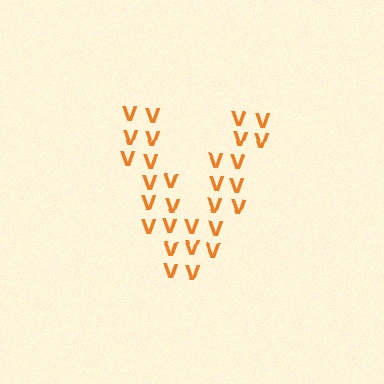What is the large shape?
The large shape is the letter V.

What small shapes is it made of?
It is made of small letter V's.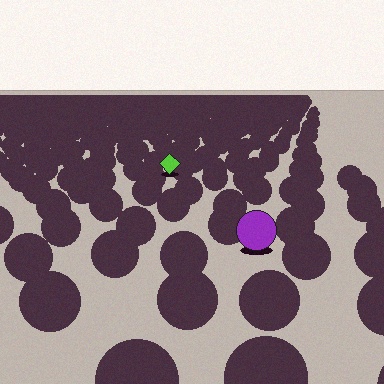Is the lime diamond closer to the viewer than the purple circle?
No. The purple circle is closer — you can tell from the texture gradient: the ground texture is coarser near it.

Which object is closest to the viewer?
The purple circle is closest. The texture marks near it are larger and more spread out.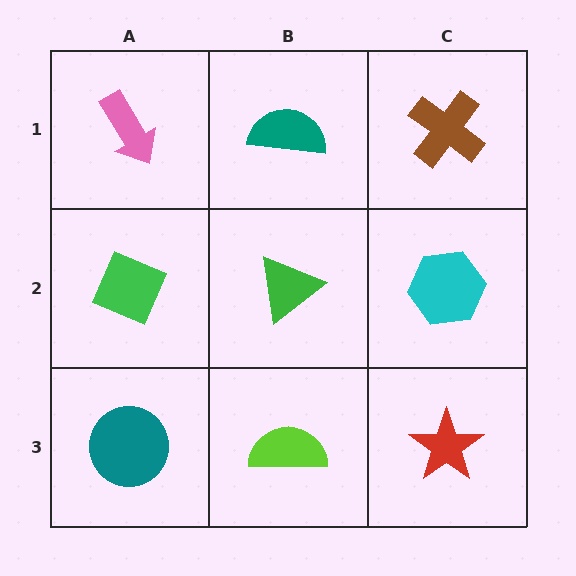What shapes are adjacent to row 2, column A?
A pink arrow (row 1, column A), a teal circle (row 3, column A), a green triangle (row 2, column B).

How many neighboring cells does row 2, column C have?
3.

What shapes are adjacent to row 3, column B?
A green triangle (row 2, column B), a teal circle (row 3, column A), a red star (row 3, column C).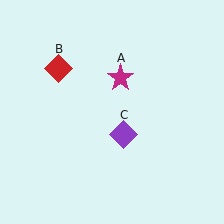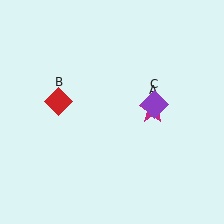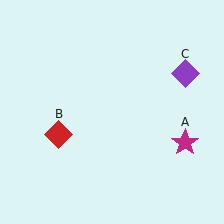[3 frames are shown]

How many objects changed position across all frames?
3 objects changed position: magenta star (object A), red diamond (object B), purple diamond (object C).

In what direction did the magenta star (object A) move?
The magenta star (object A) moved down and to the right.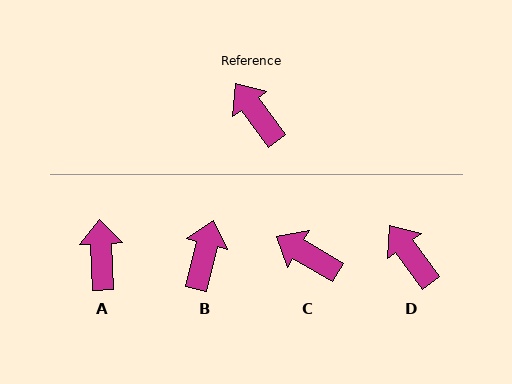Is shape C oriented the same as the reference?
No, it is off by about 23 degrees.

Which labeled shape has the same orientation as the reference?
D.